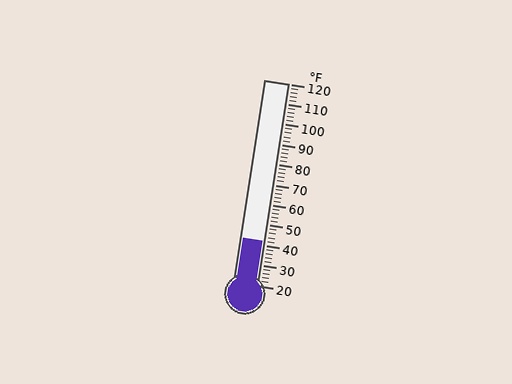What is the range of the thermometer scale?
The thermometer scale ranges from 20°F to 120°F.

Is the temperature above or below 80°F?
The temperature is below 80°F.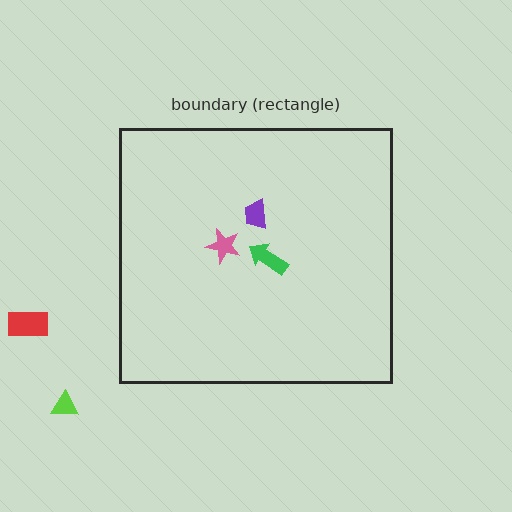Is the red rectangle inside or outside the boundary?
Outside.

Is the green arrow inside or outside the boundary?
Inside.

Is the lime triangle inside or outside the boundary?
Outside.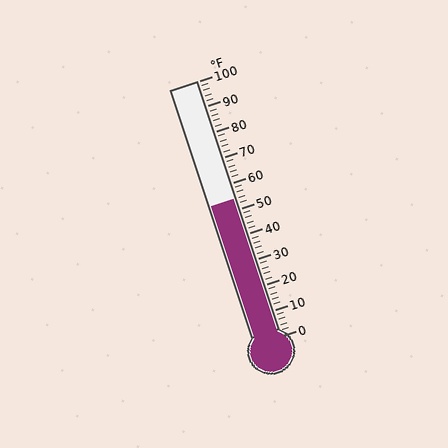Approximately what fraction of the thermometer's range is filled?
The thermometer is filled to approximately 55% of its range.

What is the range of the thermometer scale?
The thermometer scale ranges from 0°F to 100°F.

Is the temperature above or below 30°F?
The temperature is above 30°F.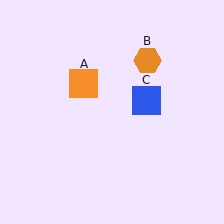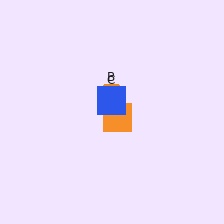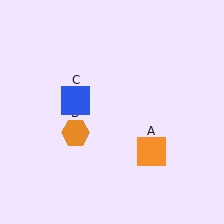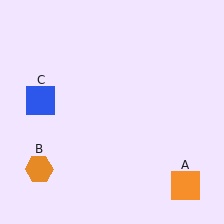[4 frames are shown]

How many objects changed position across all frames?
3 objects changed position: orange square (object A), orange hexagon (object B), blue square (object C).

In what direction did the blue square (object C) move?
The blue square (object C) moved left.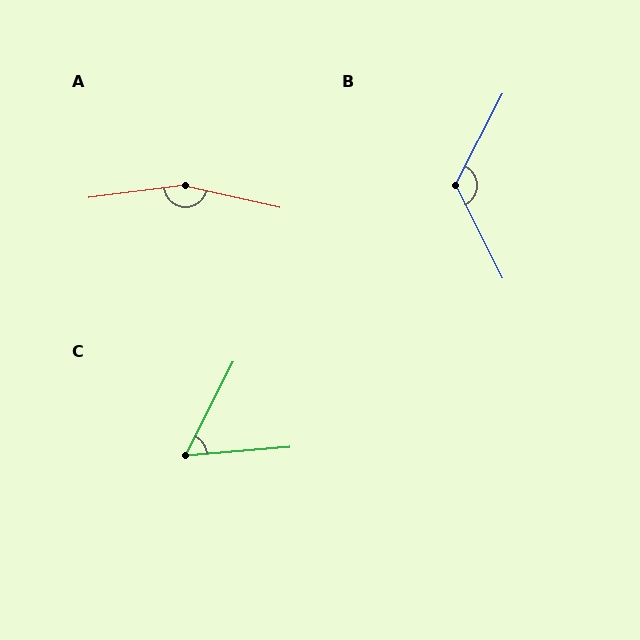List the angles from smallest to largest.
C (59°), B (126°), A (160°).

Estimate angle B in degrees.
Approximately 126 degrees.